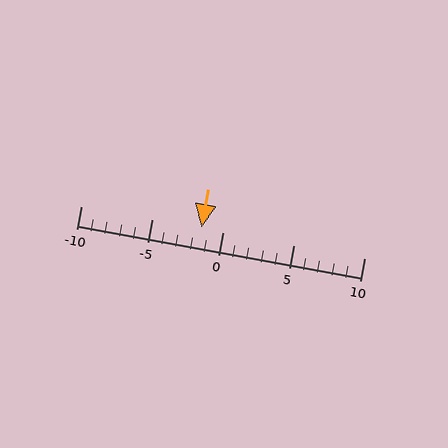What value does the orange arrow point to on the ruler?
The orange arrow points to approximately -2.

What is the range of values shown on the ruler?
The ruler shows values from -10 to 10.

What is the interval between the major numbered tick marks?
The major tick marks are spaced 5 units apart.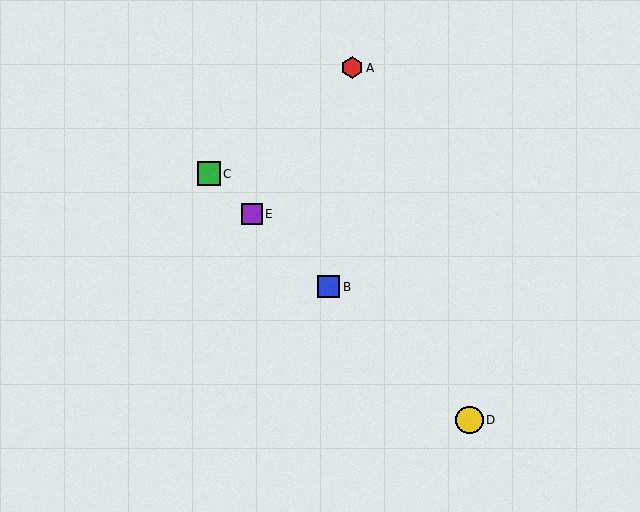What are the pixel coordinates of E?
Object E is at (252, 214).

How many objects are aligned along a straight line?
4 objects (B, C, D, E) are aligned along a straight line.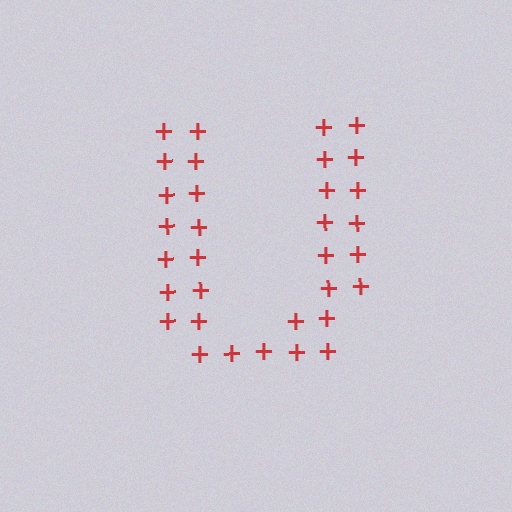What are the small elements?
The small elements are plus signs.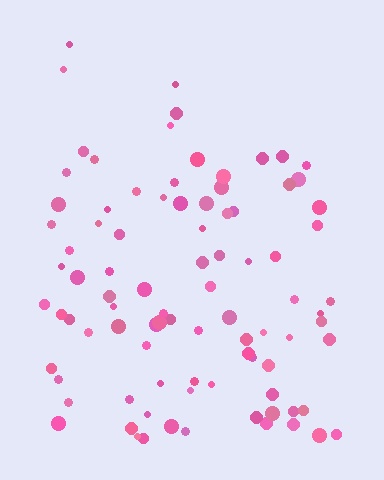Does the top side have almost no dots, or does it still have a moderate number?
Still a moderate number, just noticeably fewer than the bottom.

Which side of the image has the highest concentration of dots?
The bottom.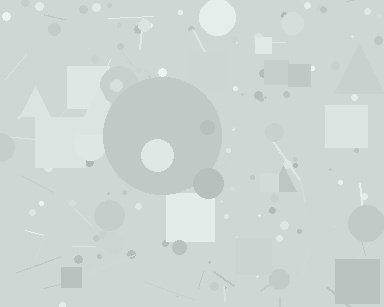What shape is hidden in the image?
A circle is hidden in the image.